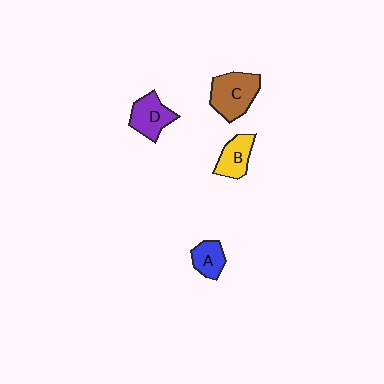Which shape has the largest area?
Shape C (brown).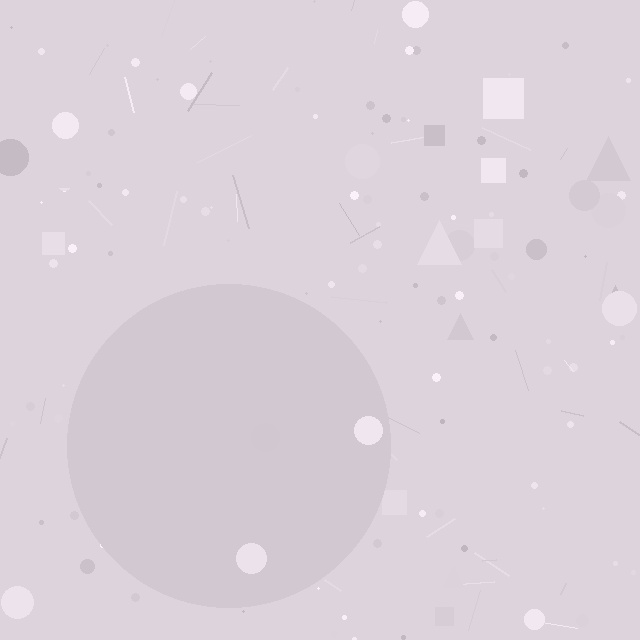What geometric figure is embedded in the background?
A circle is embedded in the background.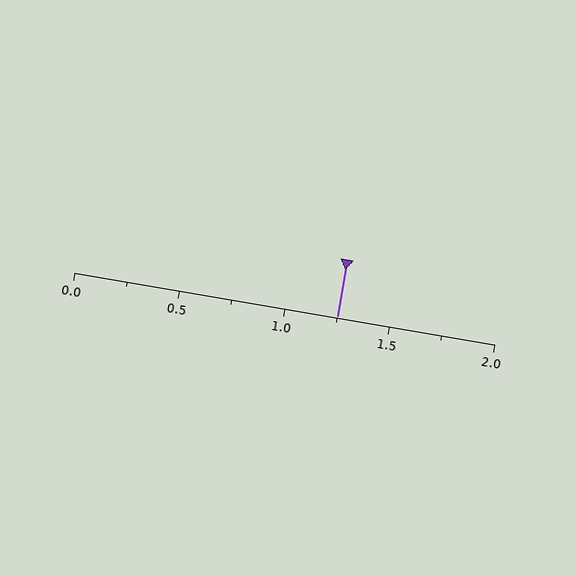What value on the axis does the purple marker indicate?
The marker indicates approximately 1.25.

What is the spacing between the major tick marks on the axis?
The major ticks are spaced 0.5 apart.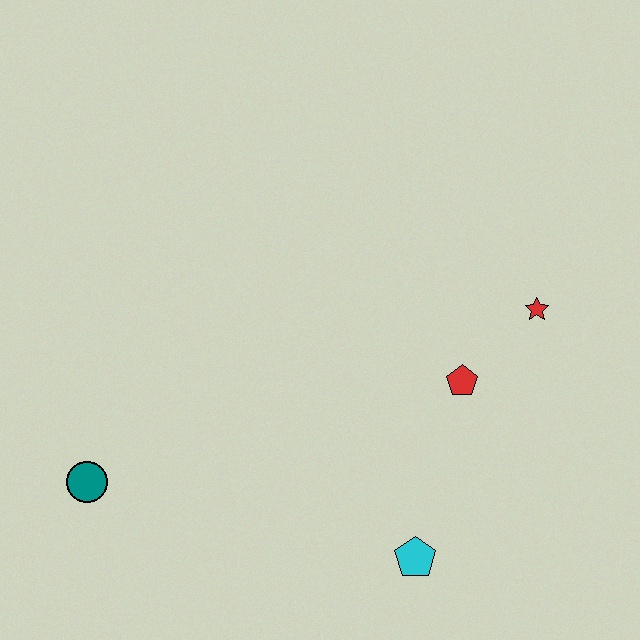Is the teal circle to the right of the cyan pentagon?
No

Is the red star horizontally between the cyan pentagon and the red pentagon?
No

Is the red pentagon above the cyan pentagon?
Yes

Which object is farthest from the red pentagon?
The teal circle is farthest from the red pentagon.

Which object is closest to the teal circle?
The cyan pentagon is closest to the teal circle.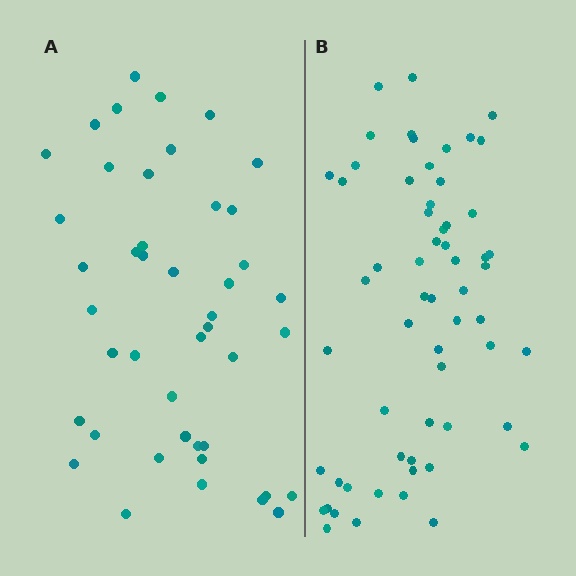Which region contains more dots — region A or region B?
Region B (the right region) has more dots.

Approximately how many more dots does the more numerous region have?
Region B has approximately 15 more dots than region A.